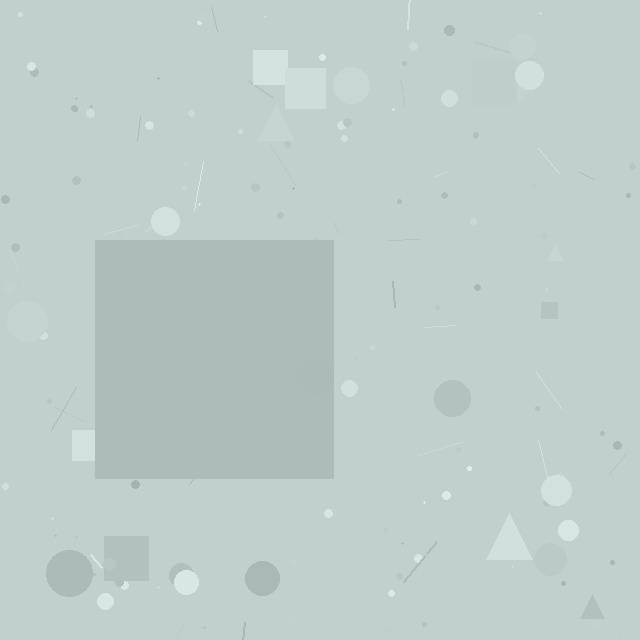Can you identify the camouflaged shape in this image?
The camouflaged shape is a square.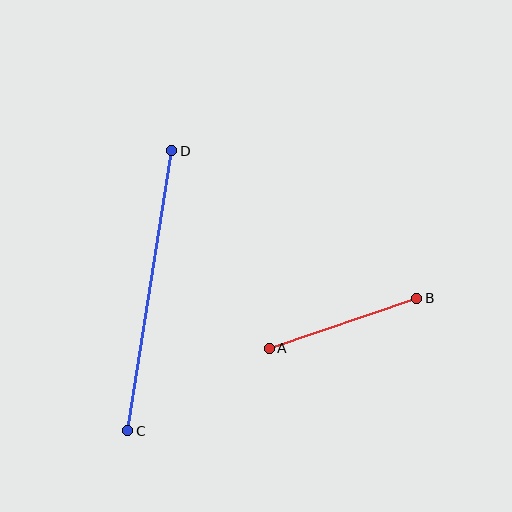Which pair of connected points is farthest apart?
Points C and D are farthest apart.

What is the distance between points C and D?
The distance is approximately 283 pixels.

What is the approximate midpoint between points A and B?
The midpoint is at approximately (343, 323) pixels.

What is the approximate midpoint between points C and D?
The midpoint is at approximately (150, 291) pixels.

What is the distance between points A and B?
The distance is approximately 156 pixels.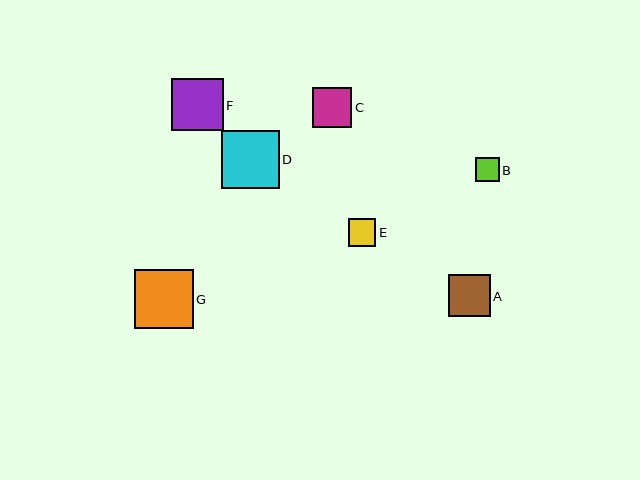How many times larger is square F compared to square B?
Square F is approximately 2.2 times the size of square B.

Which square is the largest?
Square G is the largest with a size of approximately 59 pixels.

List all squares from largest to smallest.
From largest to smallest: G, D, F, A, C, E, B.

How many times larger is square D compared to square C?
Square D is approximately 1.5 times the size of square C.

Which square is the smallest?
Square B is the smallest with a size of approximately 23 pixels.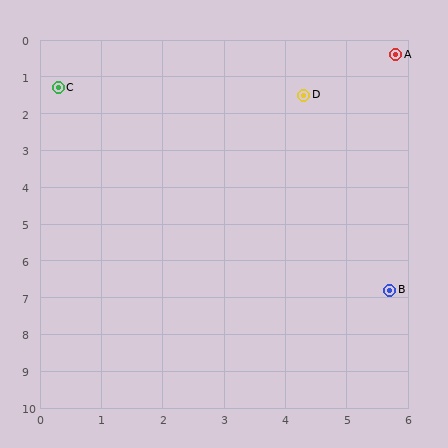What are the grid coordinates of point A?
Point A is at approximately (5.8, 0.4).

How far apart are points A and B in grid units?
Points A and B are about 6.4 grid units apart.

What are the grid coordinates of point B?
Point B is at approximately (5.7, 6.8).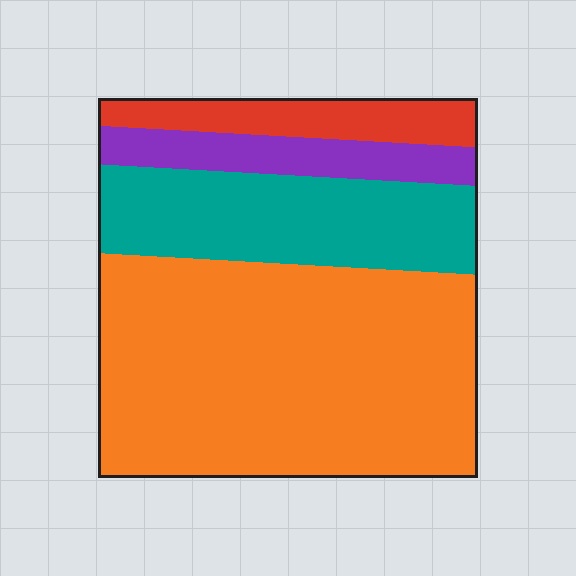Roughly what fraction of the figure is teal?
Teal takes up between a sixth and a third of the figure.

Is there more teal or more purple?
Teal.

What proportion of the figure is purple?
Purple takes up about one tenth (1/10) of the figure.